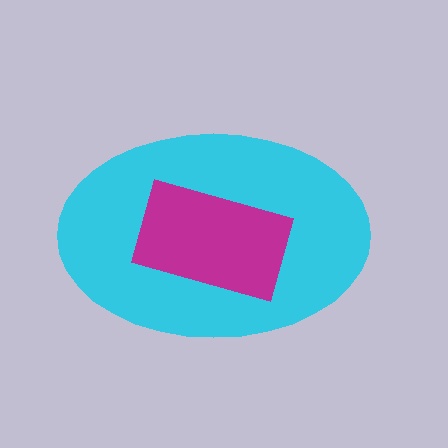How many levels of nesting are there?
2.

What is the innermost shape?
The magenta rectangle.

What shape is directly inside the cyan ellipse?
The magenta rectangle.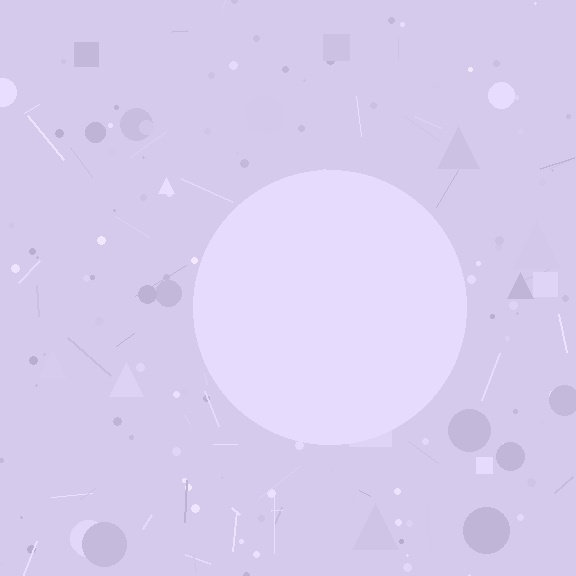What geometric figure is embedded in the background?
A circle is embedded in the background.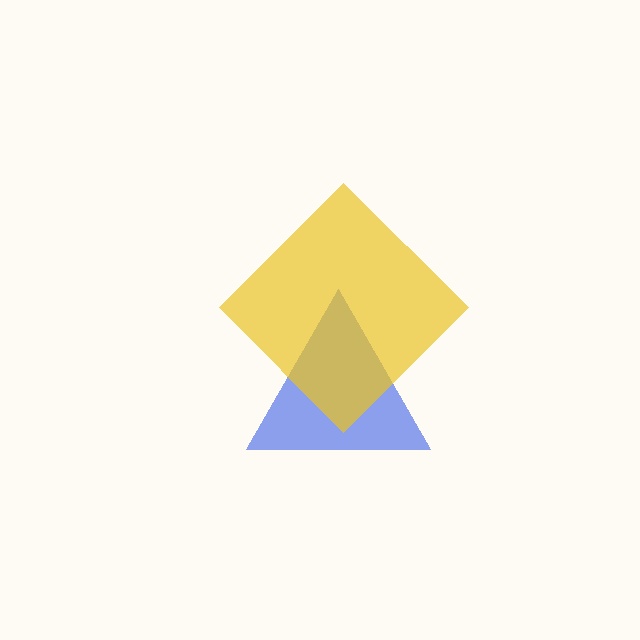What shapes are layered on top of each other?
The layered shapes are: a blue triangle, a yellow diamond.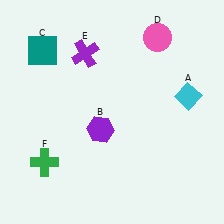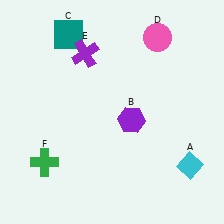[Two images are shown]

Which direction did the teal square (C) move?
The teal square (C) moved right.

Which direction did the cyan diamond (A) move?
The cyan diamond (A) moved down.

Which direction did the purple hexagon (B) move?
The purple hexagon (B) moved right.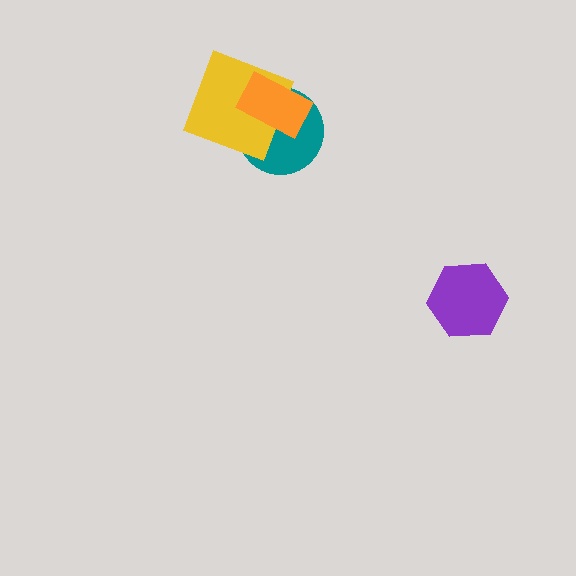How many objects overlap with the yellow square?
2 objects overlap with the yellow square.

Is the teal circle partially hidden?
Yes, it is partially covered by another shape.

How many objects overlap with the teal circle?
2 objects overlap with the teal circle.